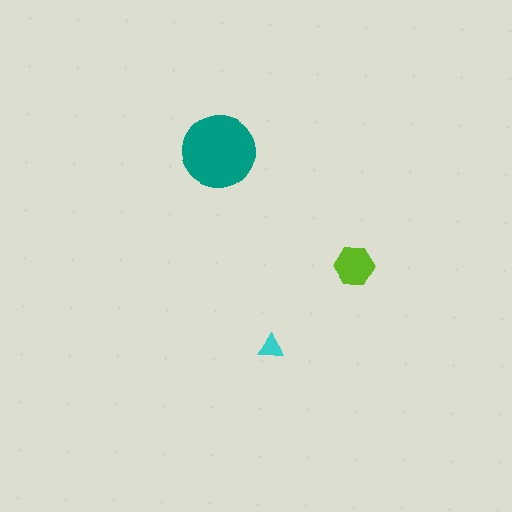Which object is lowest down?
The cyan triangle is bottommost.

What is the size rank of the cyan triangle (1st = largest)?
3rd.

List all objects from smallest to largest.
The cyan triangle, the lime hexagon, the teal circle.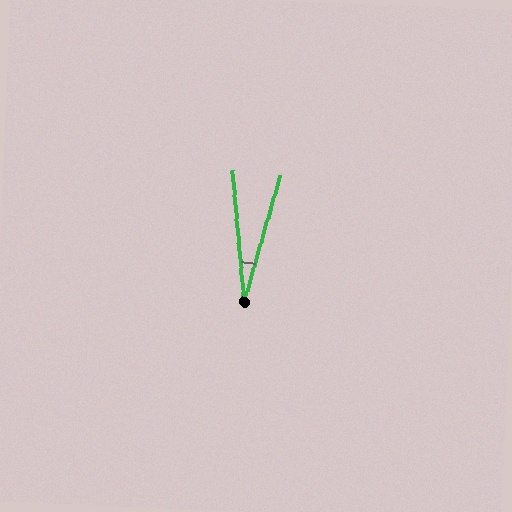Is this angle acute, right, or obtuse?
It is acute.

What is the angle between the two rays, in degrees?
Approximately 21 degrees.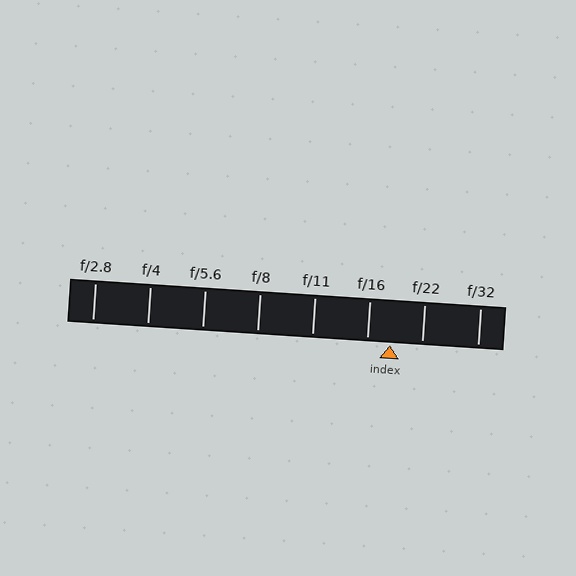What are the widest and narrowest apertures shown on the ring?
The widest aperture shown is f/2.8 and the narrowest is f/32.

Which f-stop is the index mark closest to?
The index mark is closest to f/16.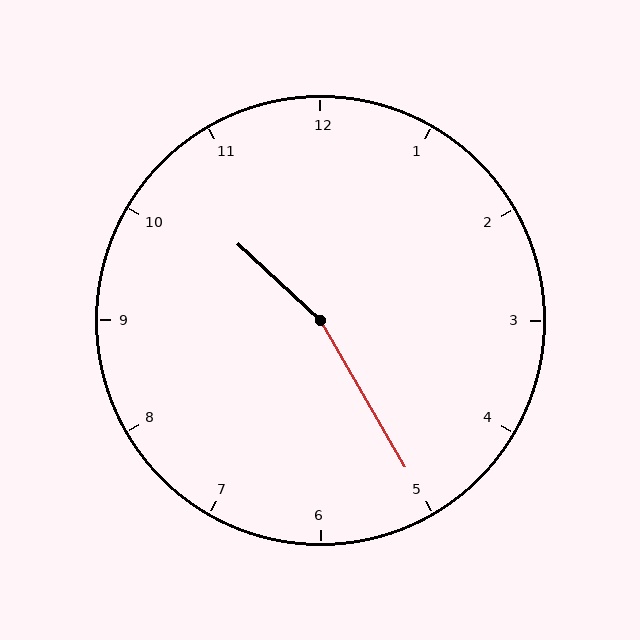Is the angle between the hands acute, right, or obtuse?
It is obtuse.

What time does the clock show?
10:25.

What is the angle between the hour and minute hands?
Approximately 162 degrees.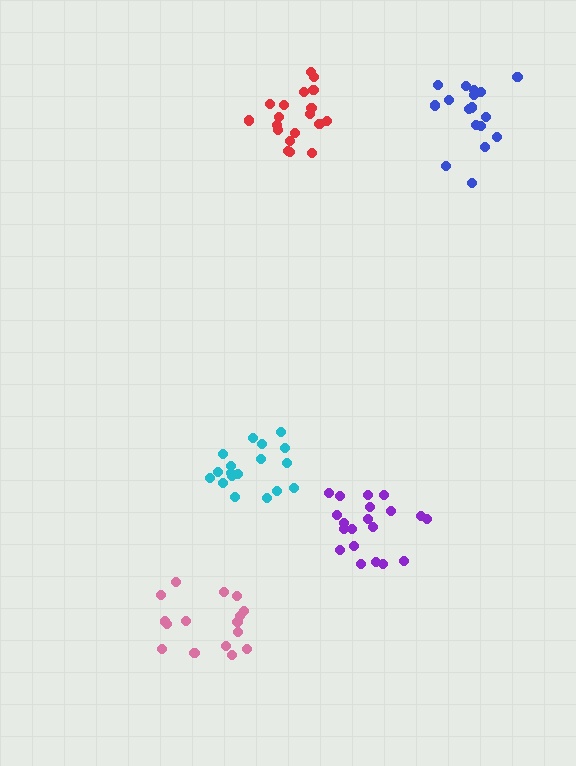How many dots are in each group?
Group 1: 20 dots, Group 2: 16 dots, Group 3: 17 dots, Group 4: 20 dots, Group 5: 18 dots (91 total).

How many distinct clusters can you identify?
There are 5 distinct clusters.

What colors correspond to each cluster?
The clusters are colored: purple, pink, blue, red, cyan.